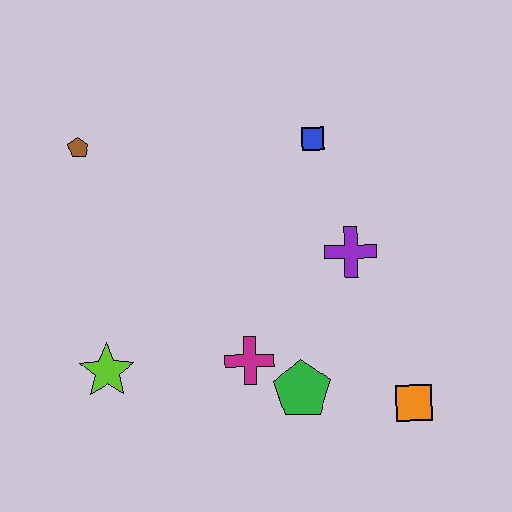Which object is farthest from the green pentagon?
The brown pentagon is farthest from the green pentagon.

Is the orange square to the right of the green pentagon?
Yes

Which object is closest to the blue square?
The purple cross is closest to the blue square.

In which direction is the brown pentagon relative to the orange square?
The brown pentagon is to the left of the orange square.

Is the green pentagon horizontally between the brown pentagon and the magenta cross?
No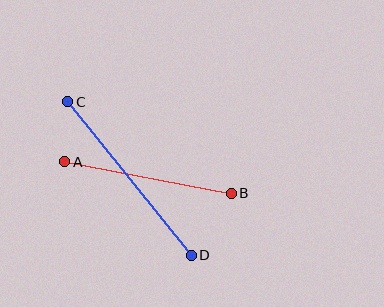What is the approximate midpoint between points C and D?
The midpoint is at approximately (130, 178) pixels.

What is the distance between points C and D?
The distance is approximately 197 pixels.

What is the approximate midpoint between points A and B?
The midpoint is at approximately (148, 178) pixels.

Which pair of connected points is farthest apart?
Points C and D are farthest apart.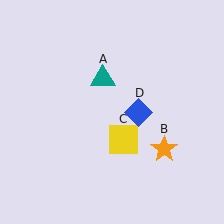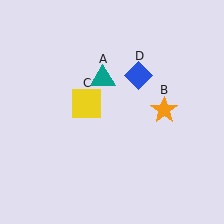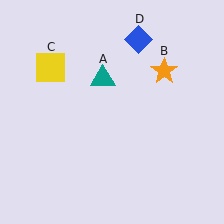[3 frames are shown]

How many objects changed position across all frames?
3 objects changed position: orange star (object B), yellow square (object C), blue diamond (object D).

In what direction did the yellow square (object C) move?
The yellow square (object C) moved up and to the left.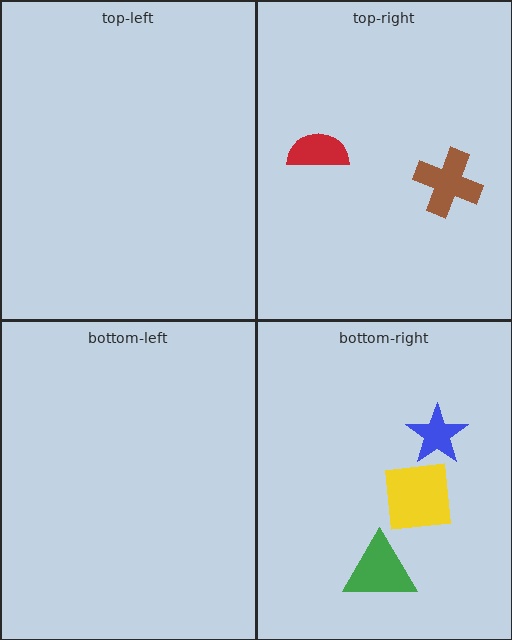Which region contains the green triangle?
The bottom-right region.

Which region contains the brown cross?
The top-right region.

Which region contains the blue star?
The bottom-right region.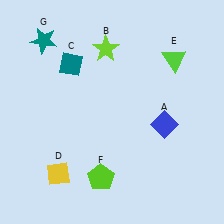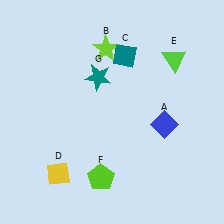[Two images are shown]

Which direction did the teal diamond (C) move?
The teal diamond (C) moved right.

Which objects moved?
The objects that moved are: the teal diamond (C), the teal star (G).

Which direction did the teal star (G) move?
The teal star (G) moved right.